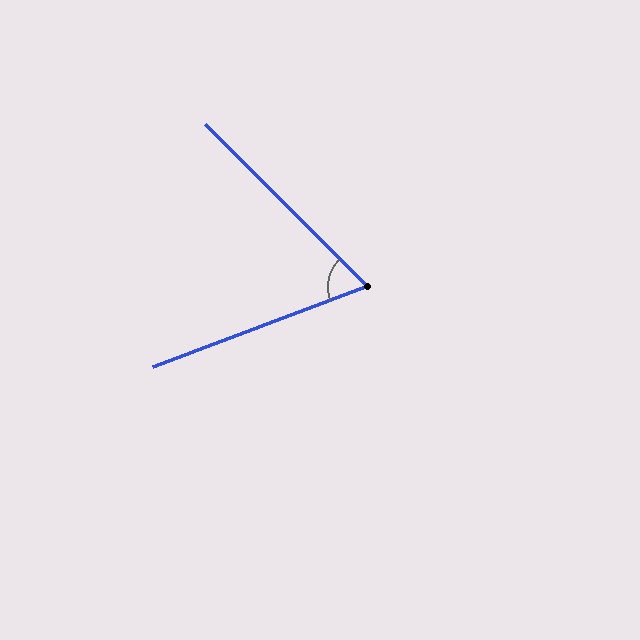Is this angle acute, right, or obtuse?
It is acute.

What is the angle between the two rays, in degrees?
Approximately 66 degrees.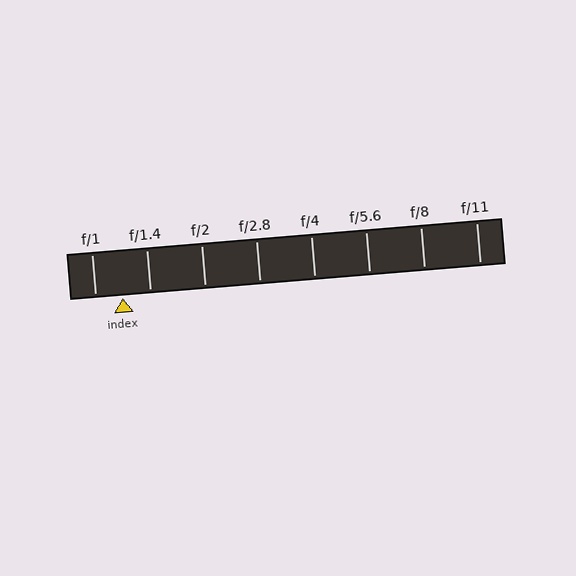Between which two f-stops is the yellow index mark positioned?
The index mark is between f/1 and f/1.4.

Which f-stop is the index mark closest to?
The index mark is closest to f/1.4.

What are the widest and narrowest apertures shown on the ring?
The widest aperture shown is f/1 and the narrowest is f/11.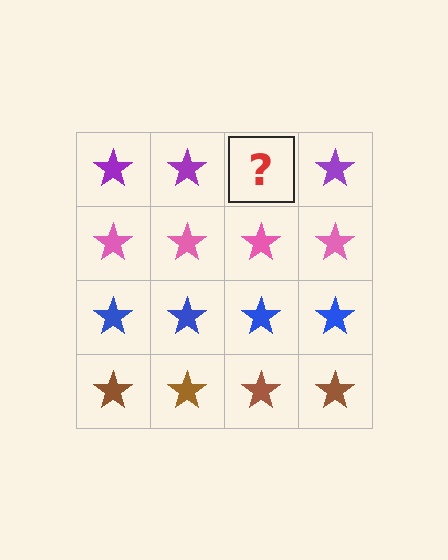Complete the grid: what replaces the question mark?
The question mark should be replaced with a purple star.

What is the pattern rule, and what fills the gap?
The rule is that each row has a consistent color. The gap should be filled with a purple star.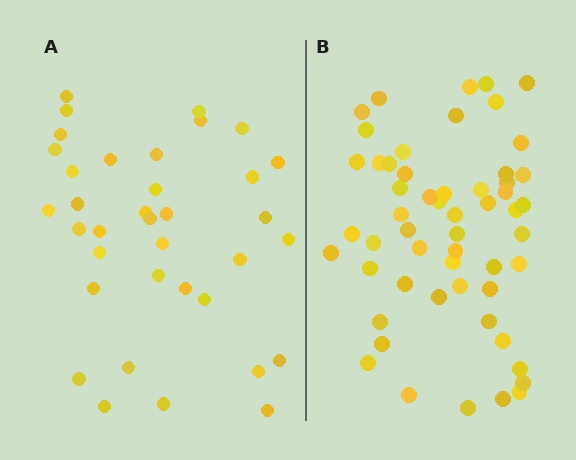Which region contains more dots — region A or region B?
Region B (the right region) has more dots.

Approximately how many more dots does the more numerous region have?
Region B has approximately 20 more dots than region A.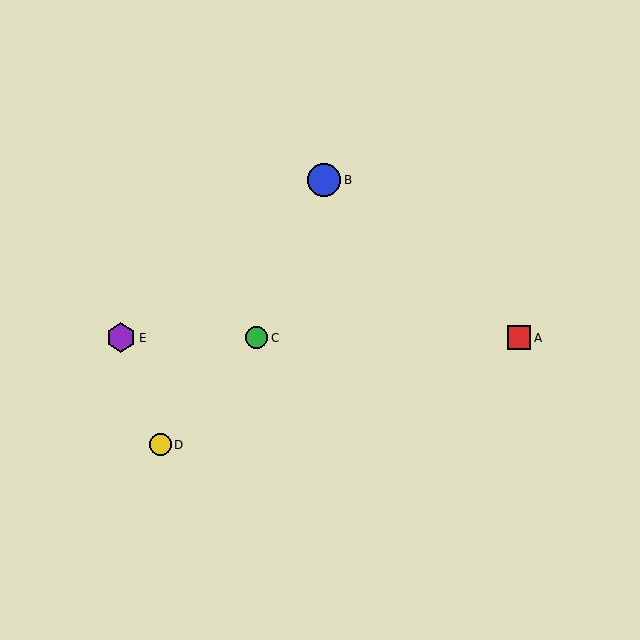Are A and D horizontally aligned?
No, A is at y≈338 and D is at y≈445.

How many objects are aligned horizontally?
3 objects (A, C, E) are aligned horizontally.